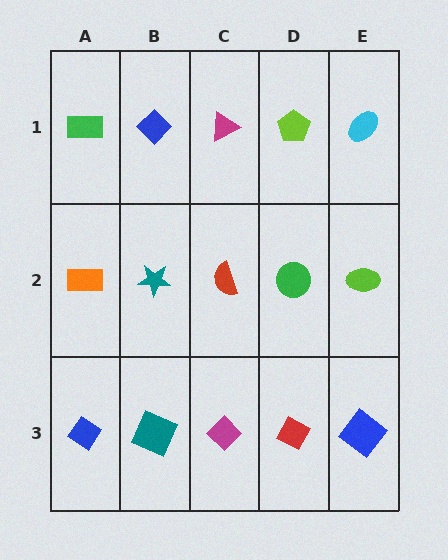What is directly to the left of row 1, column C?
A blue diamond.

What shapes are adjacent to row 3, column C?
A red semicircle (row 2, column C), a teal square (row 3, column B), a red diamond (row 3, column D).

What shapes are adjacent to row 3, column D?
A green circle (row 2, column D), a magenta diamond (row 3, column C), a blue diamond (row 3, column E).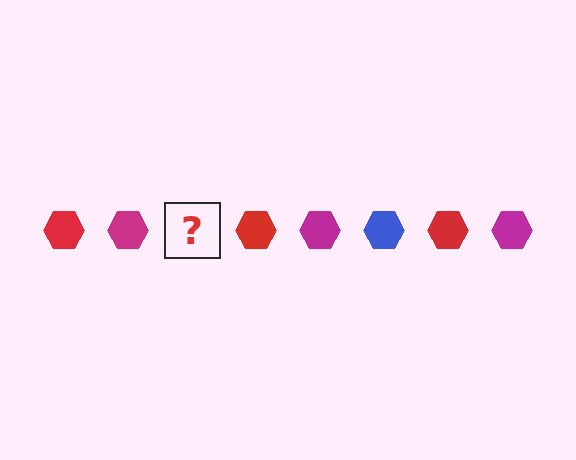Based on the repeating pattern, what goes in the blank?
The blank should be a blue hexagon.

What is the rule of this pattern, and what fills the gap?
The rule is that the pattern cycles through red, magenta, blue hexagons. The gap should be filled with a blue hexagon.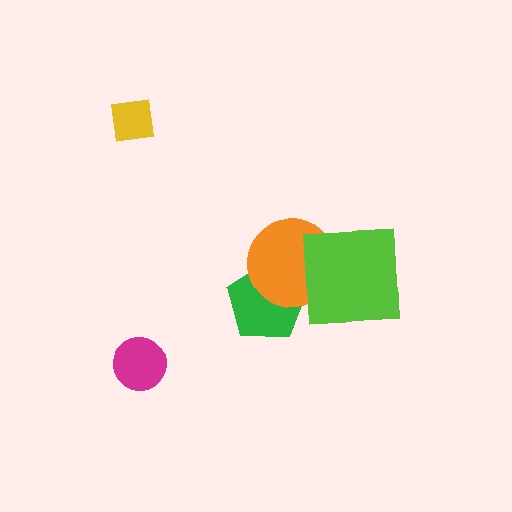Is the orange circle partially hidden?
Yes, it is partially covered by another shape.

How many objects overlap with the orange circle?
2 objects overlap with the orange circle.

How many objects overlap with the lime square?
1 object overlaps with the lime square.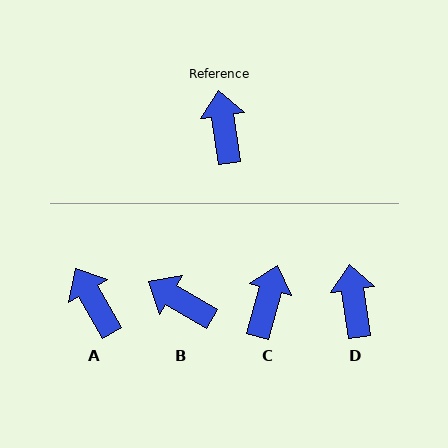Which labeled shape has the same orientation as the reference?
D.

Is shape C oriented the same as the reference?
No, it is off by about 24 degrees.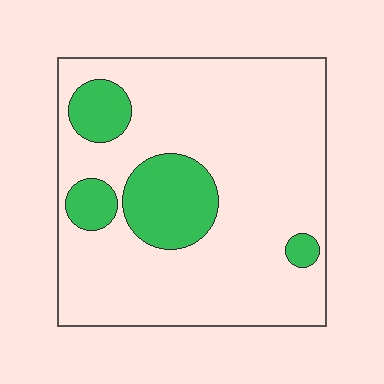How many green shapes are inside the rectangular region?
4.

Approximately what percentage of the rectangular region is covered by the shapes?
Approximately 20%.